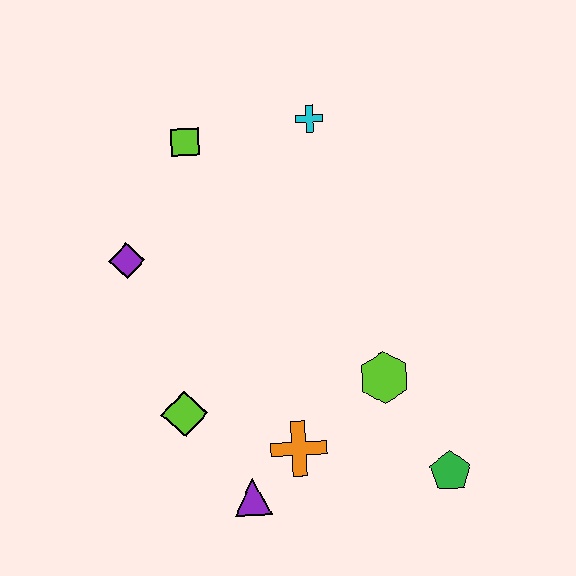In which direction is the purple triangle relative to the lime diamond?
The purple triangle is below the lime diamond.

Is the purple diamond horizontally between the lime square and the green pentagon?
No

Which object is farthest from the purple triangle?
The cyan cross is farthest from the purple triangle.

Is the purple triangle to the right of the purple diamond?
Yes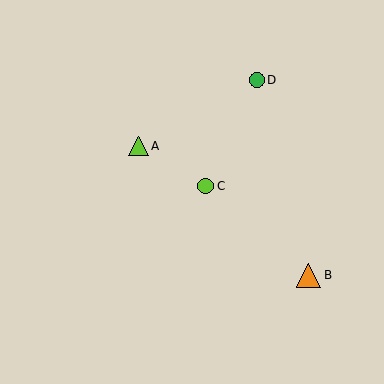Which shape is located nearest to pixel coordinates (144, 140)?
The lime triangle (labeled A) at (139, 146) is nearest to that location.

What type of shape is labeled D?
Shape D is a green circle.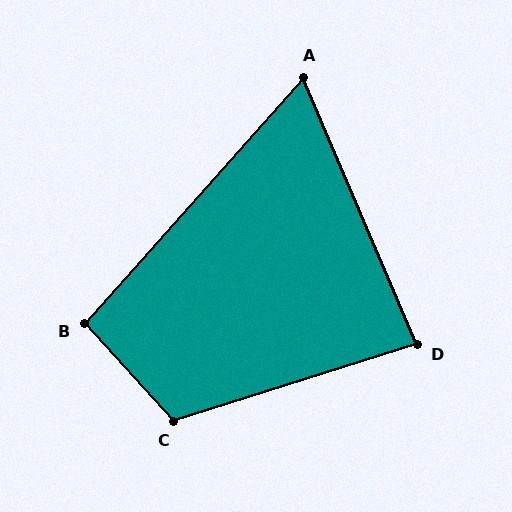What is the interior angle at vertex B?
Approximately 96 degrees (obtuse).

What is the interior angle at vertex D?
Approximately 84 degrees (acute).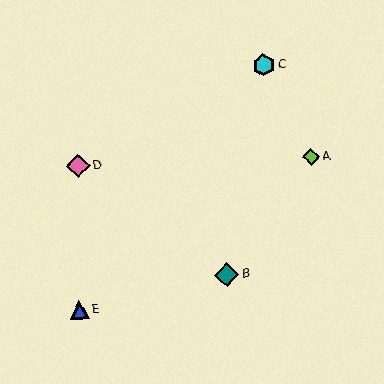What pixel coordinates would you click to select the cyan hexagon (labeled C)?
Click at (264, 65) to select the cyan hexagon C.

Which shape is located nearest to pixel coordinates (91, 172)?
The pink diamond (labeled D) at (78, 166) is nearest to that location.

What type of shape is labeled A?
Shape A is a lime diamond.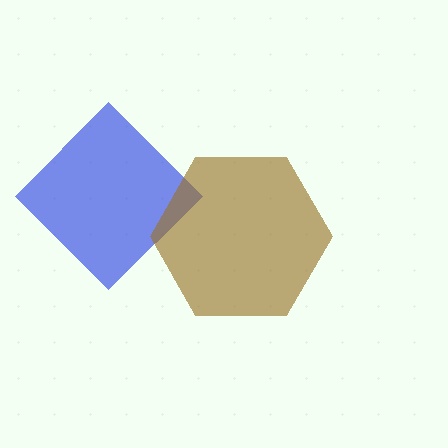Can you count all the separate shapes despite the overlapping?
Yes, there are 2 separate shapes.